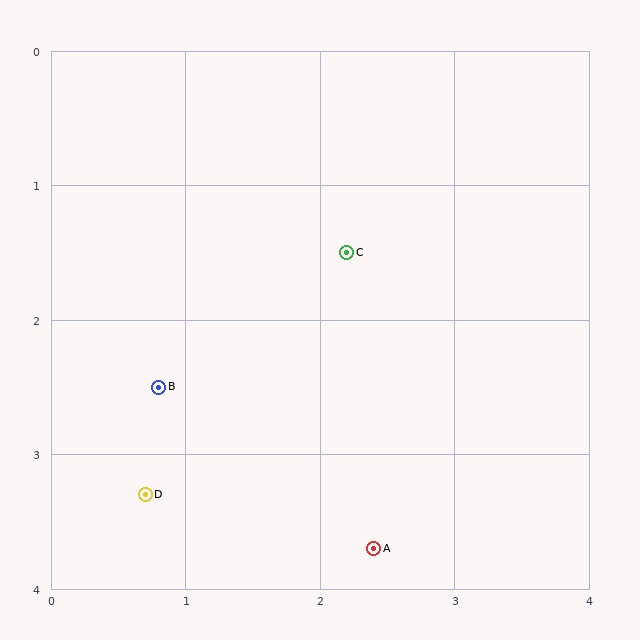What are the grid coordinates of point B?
Point B is at approximately (0.8, 2.5).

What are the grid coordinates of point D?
Point D is at approximately (0.7, 3.3).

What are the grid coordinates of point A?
Point A is at approximately (2.4, 3.7).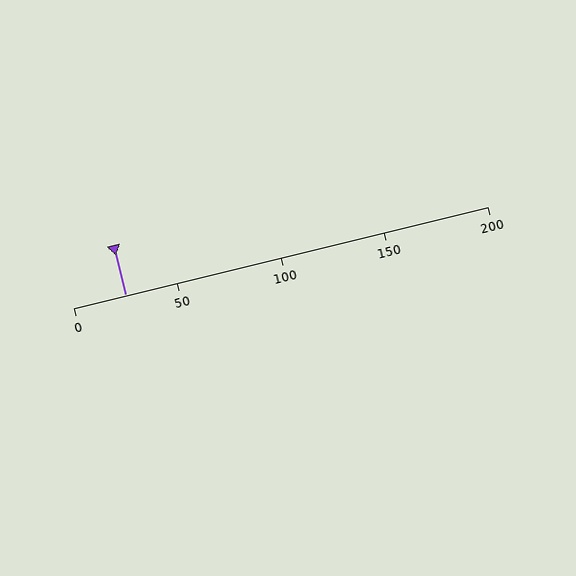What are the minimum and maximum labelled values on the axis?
The axis runs from 0 to 200.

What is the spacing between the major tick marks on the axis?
The major ticks are spaced 50 apart.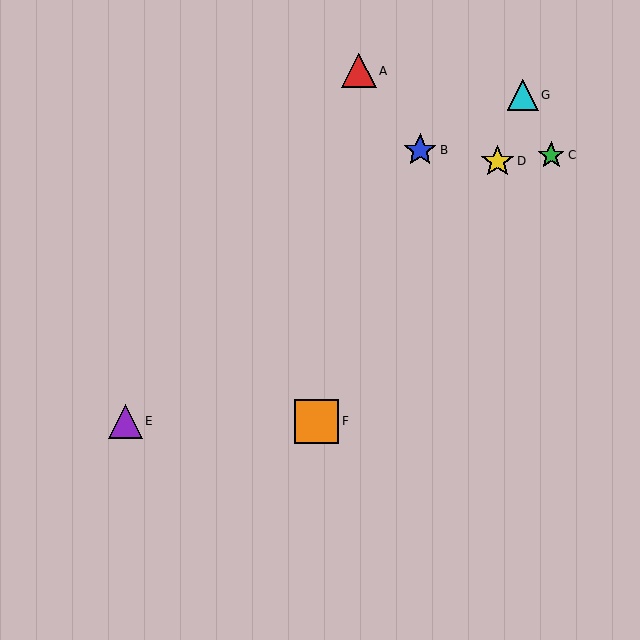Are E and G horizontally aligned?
No, E is at y≈421 and G is at y≈95.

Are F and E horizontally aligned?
Yes, both are at y≈421.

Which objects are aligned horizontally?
Objects E, F are aligned horizontally.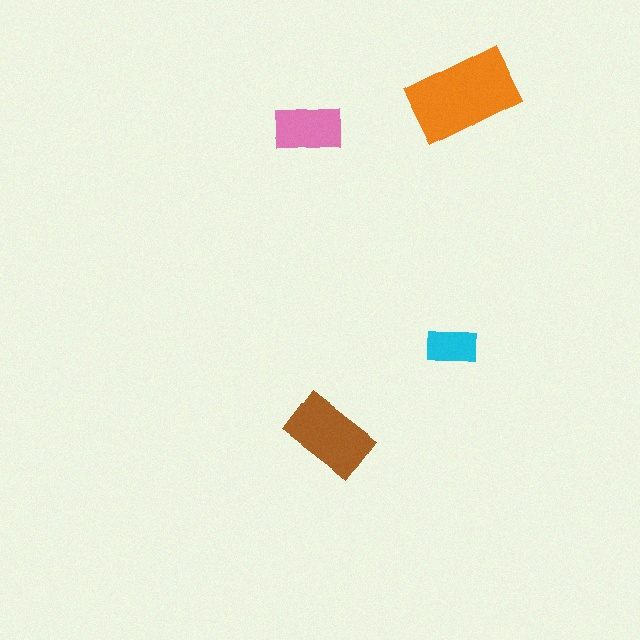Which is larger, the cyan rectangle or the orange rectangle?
The orange one.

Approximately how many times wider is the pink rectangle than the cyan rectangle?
About 1.5 times wider.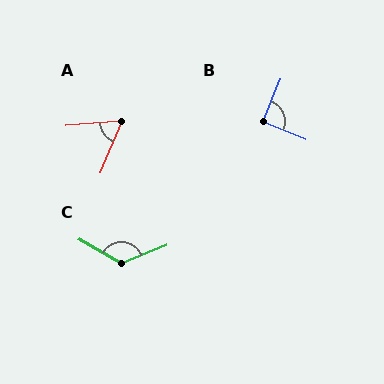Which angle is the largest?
C, at approximately 129 degrees.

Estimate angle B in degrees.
Approximately 90 degrees.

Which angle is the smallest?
A, at approximately 63 degrees.